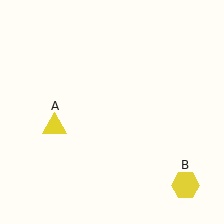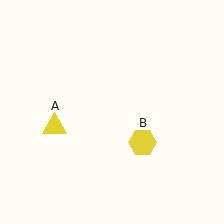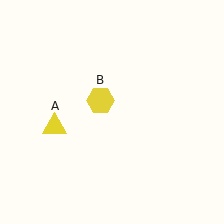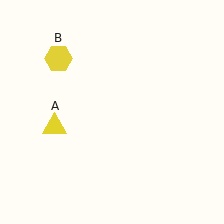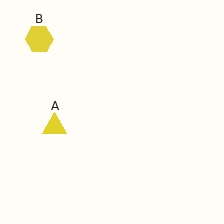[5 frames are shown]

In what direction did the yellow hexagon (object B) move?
The yellow hexagon (object B) moved up and to the left.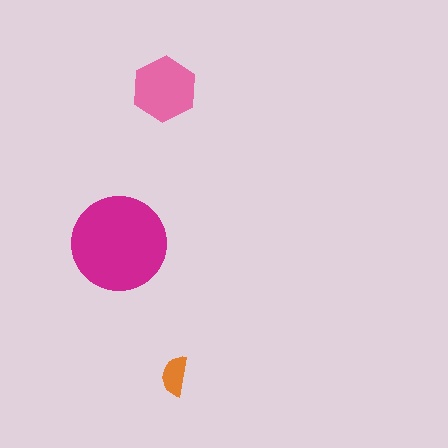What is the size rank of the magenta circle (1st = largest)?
1st.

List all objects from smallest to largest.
The orange semicircle, the pink hexagon, the magenta circle.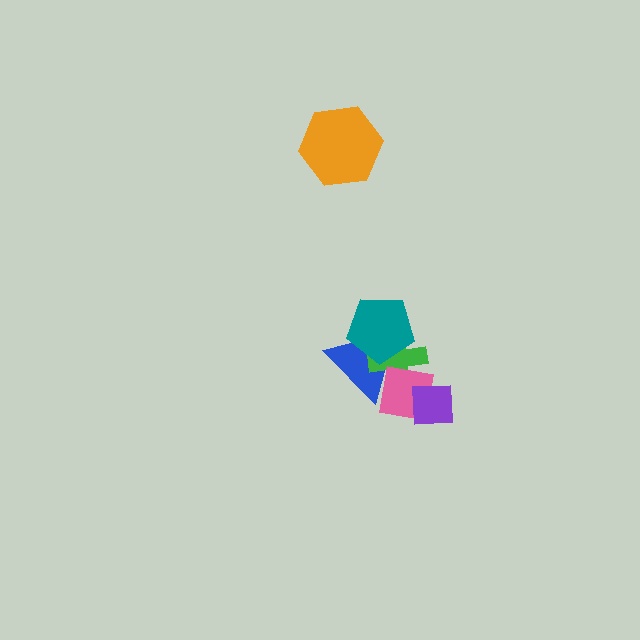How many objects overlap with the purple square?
1 object overlaps with the purple square.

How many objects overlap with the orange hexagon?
0 objects overlap with the orange hexagon.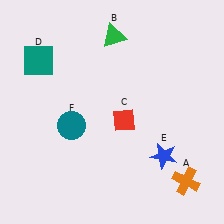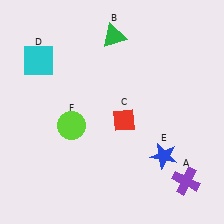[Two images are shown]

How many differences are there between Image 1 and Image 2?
There are 3 differences between the two images.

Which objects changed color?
A changed from orange to purple. D changed from teal to cyan. F changed from teal to lime.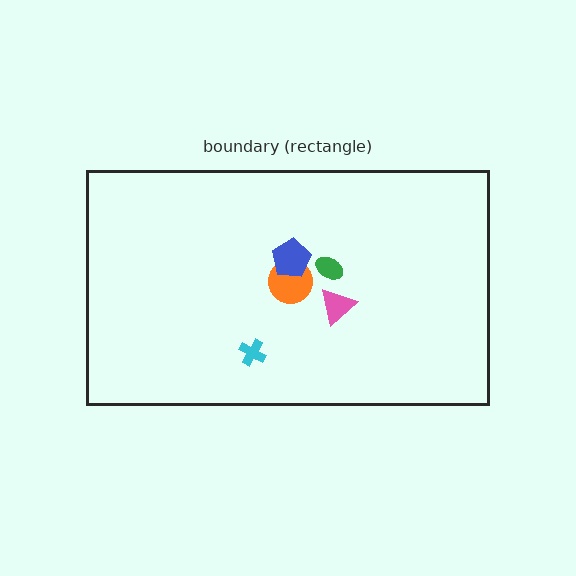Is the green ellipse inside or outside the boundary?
Inside.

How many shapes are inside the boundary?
5 inside, 0 outside.